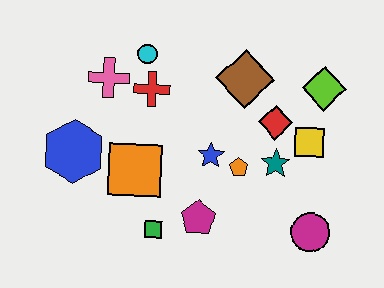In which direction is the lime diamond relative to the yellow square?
The lime diamond is above the yellow square.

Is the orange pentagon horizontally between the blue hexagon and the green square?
No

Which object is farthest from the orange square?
The lime diamond is farthest from the orange square.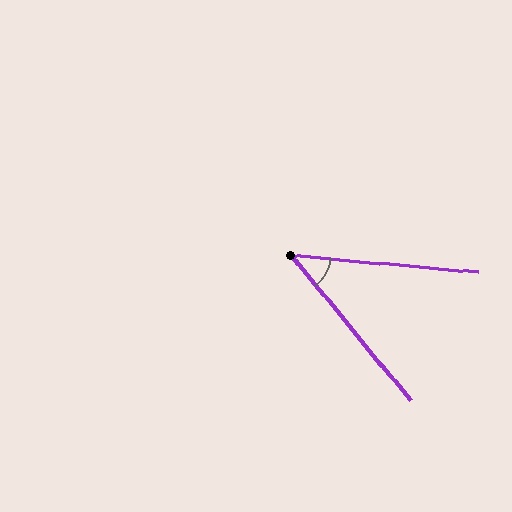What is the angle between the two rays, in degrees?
Approximately 45 degrees.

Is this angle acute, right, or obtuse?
It is acute.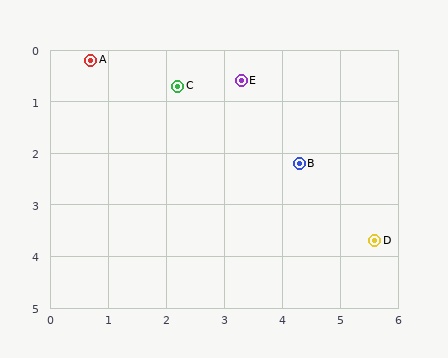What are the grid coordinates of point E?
Point E is at approximately (3.3, 0.6).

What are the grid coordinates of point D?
Point D is at approximately (5.6, 3.7).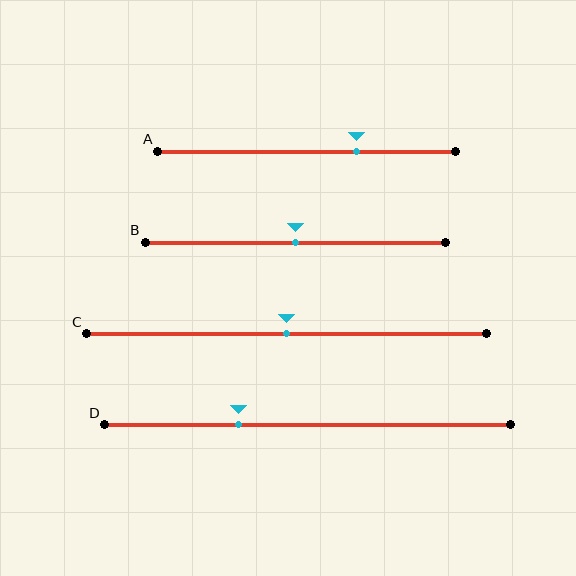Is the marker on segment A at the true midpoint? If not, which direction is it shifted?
No, the marker on segment A is shifted to the right by about 17% of the segment length.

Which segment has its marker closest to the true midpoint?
Segment B has its marker closest to the true midpoint.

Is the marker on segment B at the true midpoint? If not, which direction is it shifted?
Yes, the marker on segment B is at the true midpoint.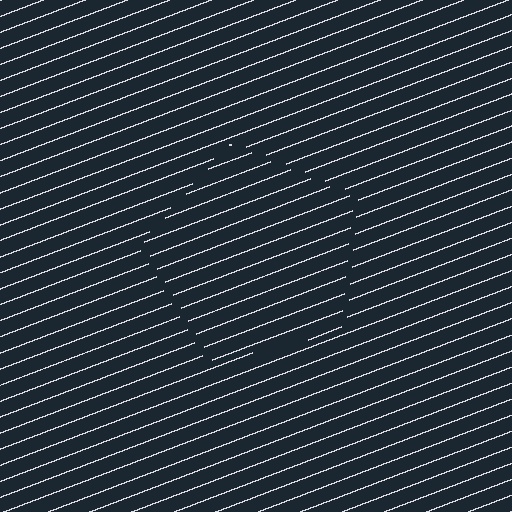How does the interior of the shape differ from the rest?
The interior of the shape contains the same grating, shifted by half a period — the contour is defined by the phase discontinuity where line-ends from the inner and outer gratings abut.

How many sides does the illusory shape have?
5 sides — the line-ends trace a pentagon.